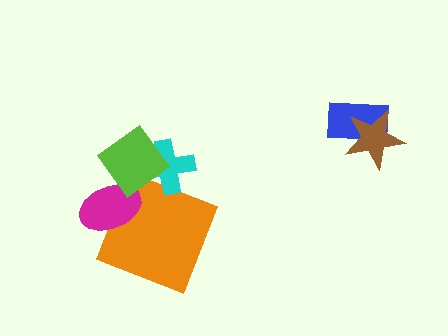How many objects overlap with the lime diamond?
2 objects overlap with the lime diamond.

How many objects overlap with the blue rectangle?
1 object overlaps with the blue rectangle.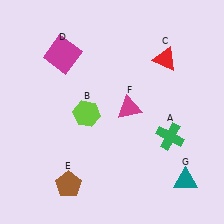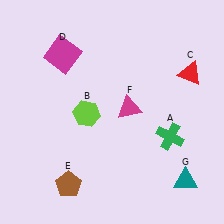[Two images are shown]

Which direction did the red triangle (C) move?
The red triangle (C) moved right.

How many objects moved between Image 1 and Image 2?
1 object moved between the two images.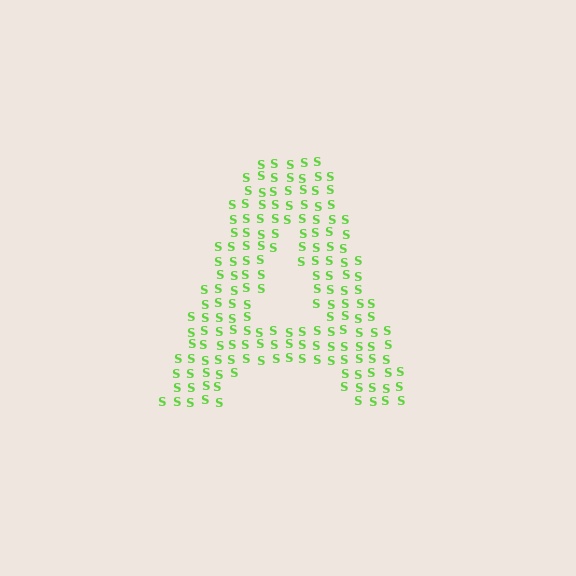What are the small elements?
The small elements are letter S's.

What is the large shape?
The large shape is the letter A.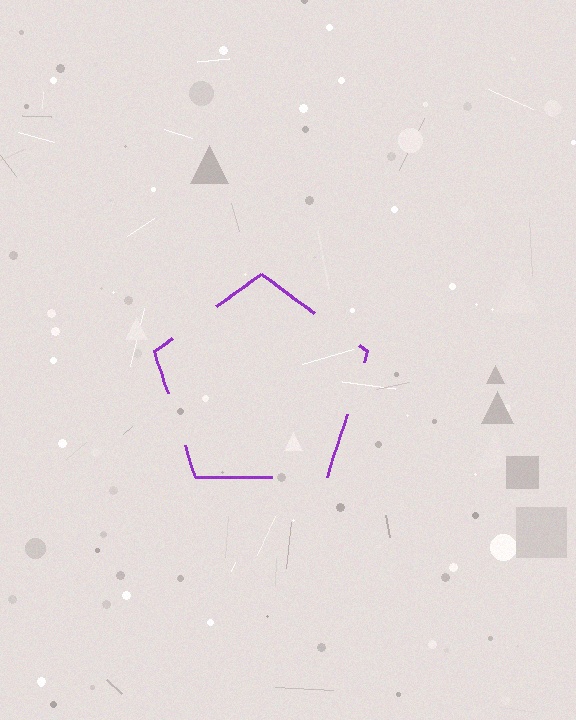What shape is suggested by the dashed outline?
The dashed outline suggests a pentagon.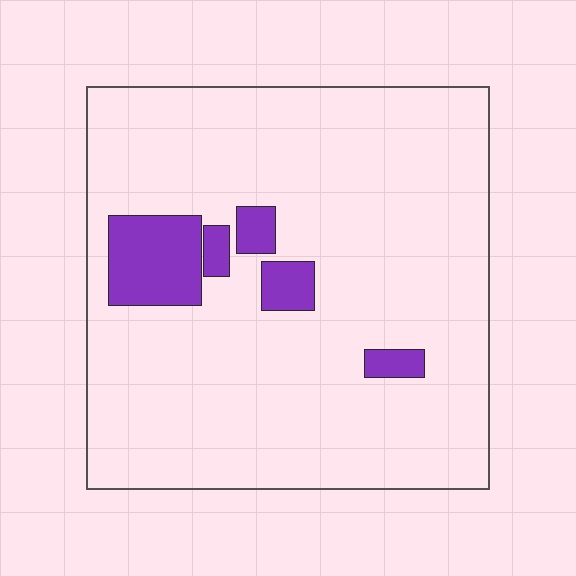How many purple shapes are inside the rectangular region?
5.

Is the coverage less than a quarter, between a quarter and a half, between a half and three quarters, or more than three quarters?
Less than a quarter.